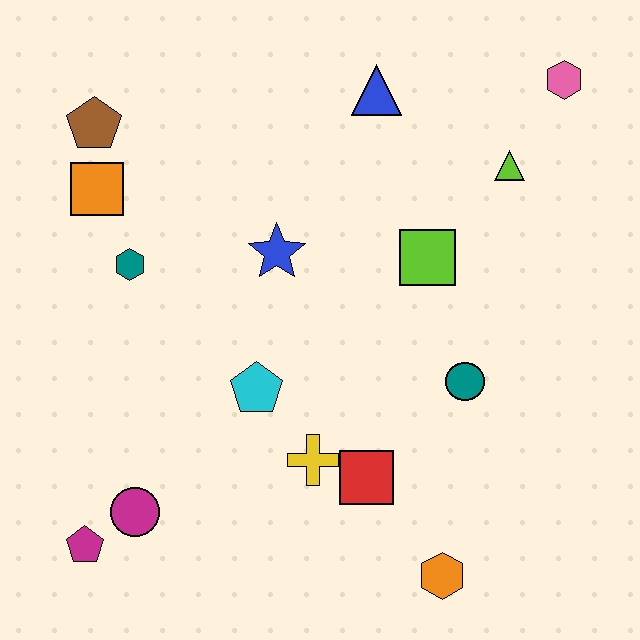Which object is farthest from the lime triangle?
The magenta pentagon is farthest from the lime triangle.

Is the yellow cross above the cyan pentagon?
No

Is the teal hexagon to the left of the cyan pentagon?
Yes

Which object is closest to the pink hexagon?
The lime triangle is closest to the pink hexagon.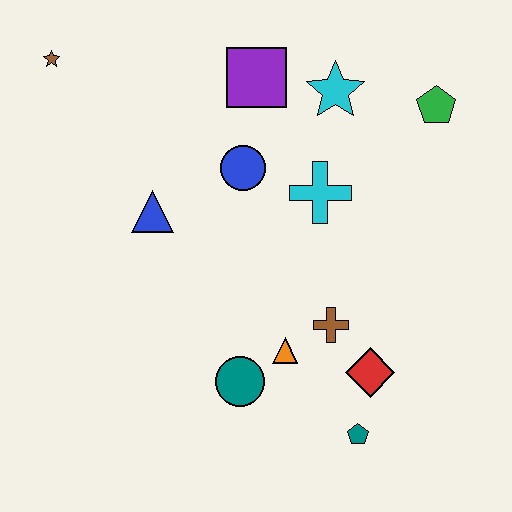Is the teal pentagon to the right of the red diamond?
No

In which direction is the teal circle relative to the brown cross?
The teal circle is to the left of the brown cross.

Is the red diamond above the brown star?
No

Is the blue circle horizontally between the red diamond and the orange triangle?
No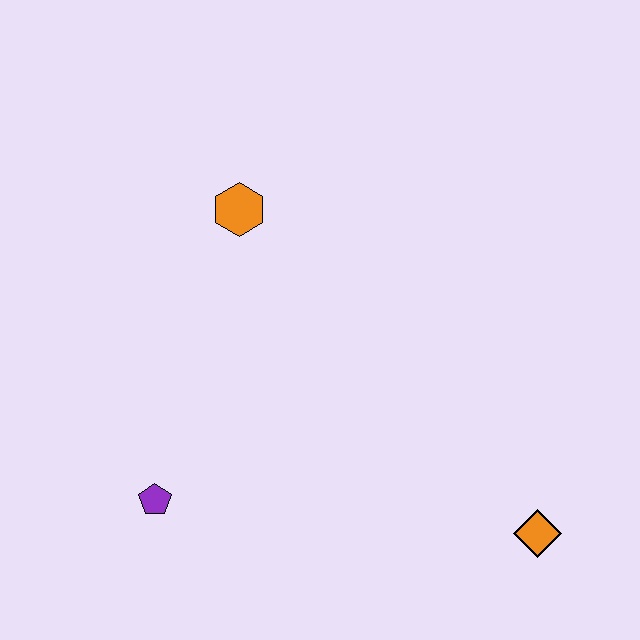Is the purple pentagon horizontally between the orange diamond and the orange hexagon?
No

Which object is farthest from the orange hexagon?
The orange diamond is farthest from the orange hexagon.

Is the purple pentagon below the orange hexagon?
Yes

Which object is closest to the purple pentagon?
The orange hexagon is closest to the purple pentagon.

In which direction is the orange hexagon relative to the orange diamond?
The orange hexagon is above the orange diamond.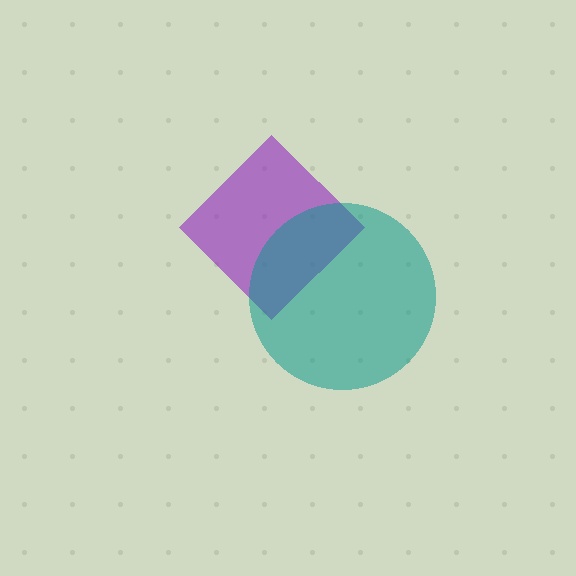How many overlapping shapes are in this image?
There are 2 overlapping shapes in the image.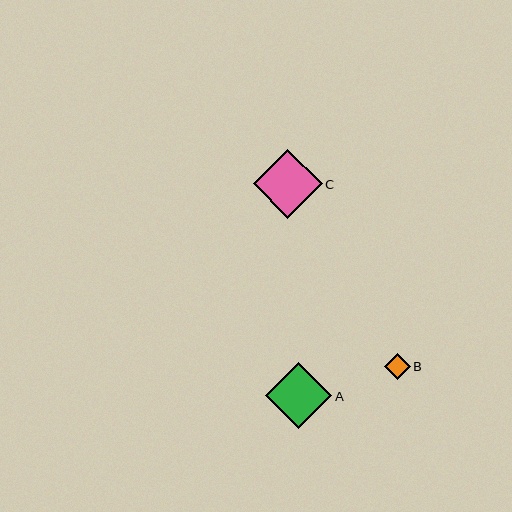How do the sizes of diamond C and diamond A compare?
Diamond C and diamond A are approximately the same size.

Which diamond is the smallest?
Diamond B is the smallest with a size of approximately 26 pixels.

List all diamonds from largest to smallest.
From largest to smallest: C, A, B.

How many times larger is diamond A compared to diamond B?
Diamond A is approximately 2.5 times the size of diamond B.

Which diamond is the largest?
Diamond C is the largest with a size of approximately 69 pixels.